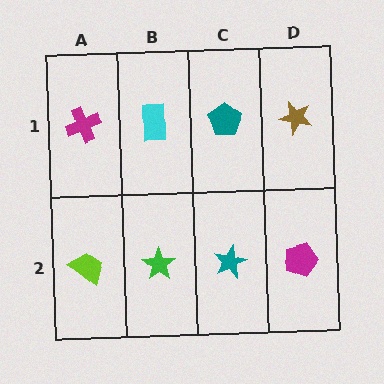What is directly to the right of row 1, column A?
A cyan rectangle.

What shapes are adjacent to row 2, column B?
A cyan rectangle (row 1, column B), a lime trapezoid (row 2, column A), a teal star (row 2, column C).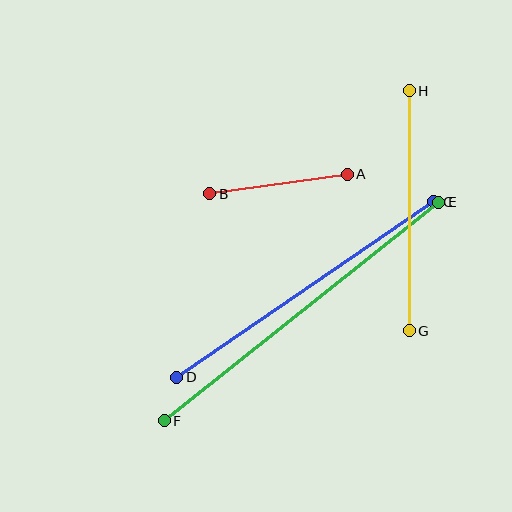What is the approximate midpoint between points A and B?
The midpoint is at approximately (279, 184) pixels.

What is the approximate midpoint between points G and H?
The midpoint is at approximately (409, 211) pixels.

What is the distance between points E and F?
The distance is approximately 351 pixels.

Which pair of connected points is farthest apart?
Points E and F are farthest apart.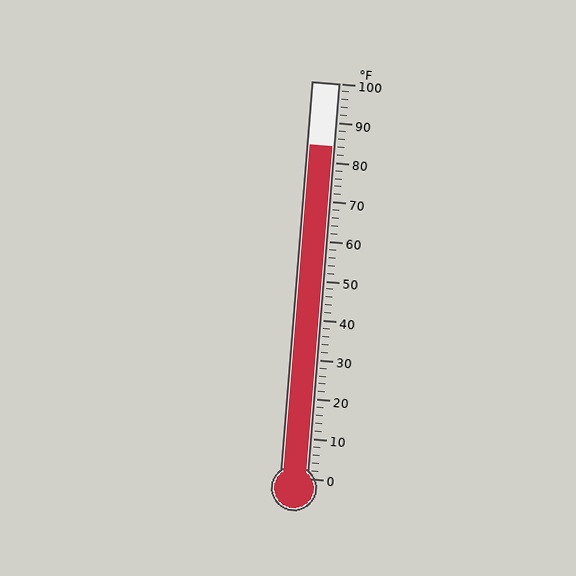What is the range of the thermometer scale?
The thermometer scale ranges from 0°F to 100°F.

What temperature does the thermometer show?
The thermometer shows approximately 84°F.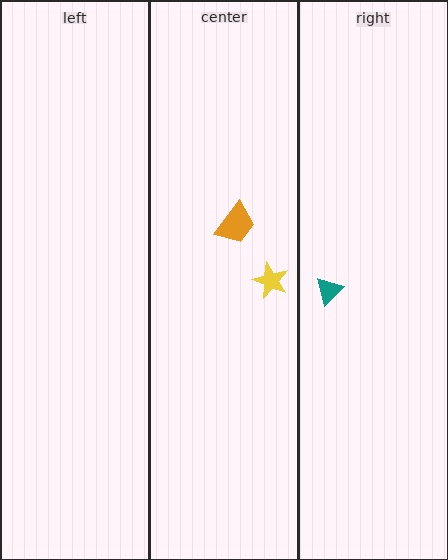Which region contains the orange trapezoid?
The center region.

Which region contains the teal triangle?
The right region.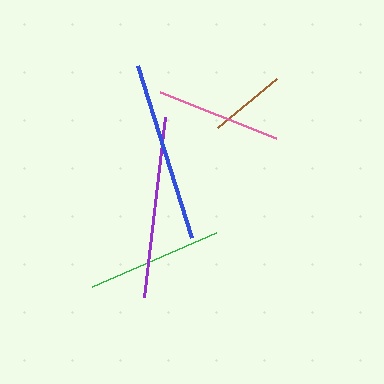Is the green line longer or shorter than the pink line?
The green line is longer than the pink line.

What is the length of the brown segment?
The brown segment is approximately 76 pixels long.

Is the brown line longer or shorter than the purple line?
The purple line is longer than the brown line.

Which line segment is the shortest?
The brown line is the shortest at approximately 76 pixels.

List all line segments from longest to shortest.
From longest to shortest: purple, blue, green, pink, brown.